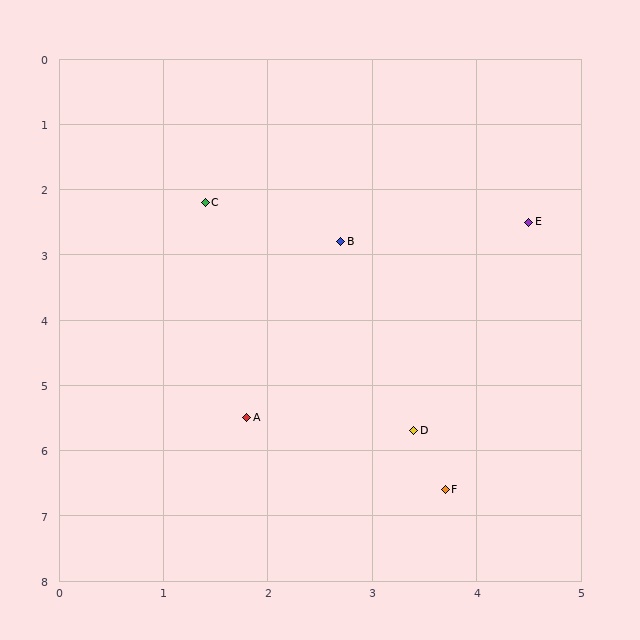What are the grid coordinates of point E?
Point E is at approximately (4.5, 2.5).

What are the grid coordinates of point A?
Point A is at approximately (1.8, 5.5).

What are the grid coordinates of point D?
Point D is at approximately (3.4, 5.7).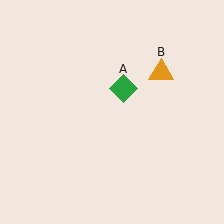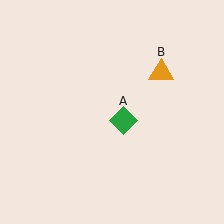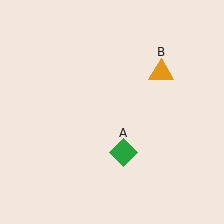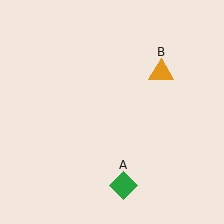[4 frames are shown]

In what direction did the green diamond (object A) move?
The green diamond (object A) moved down.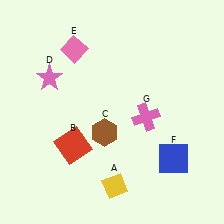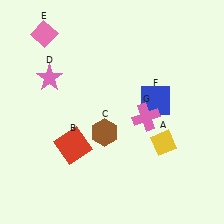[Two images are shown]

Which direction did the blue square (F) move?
The blue square (F) moved up.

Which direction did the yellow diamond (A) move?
The yellow diamond (A) moved right.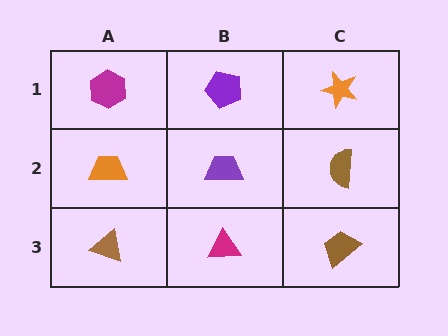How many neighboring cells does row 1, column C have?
2.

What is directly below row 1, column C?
A brown semicircle.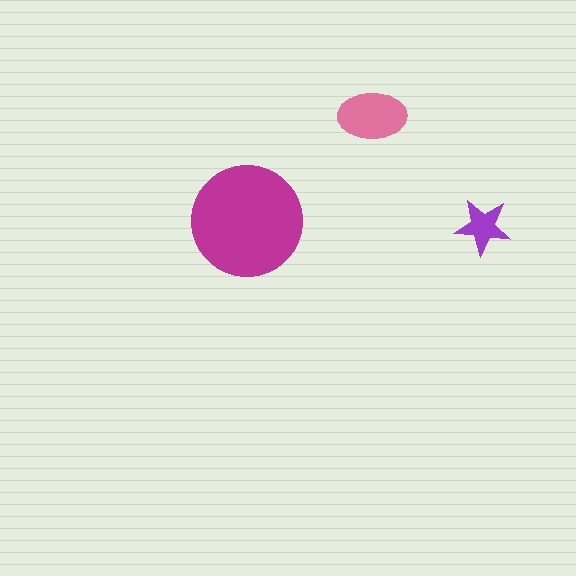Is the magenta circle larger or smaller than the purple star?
Larger.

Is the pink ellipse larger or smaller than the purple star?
Larger.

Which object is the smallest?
The purple star.